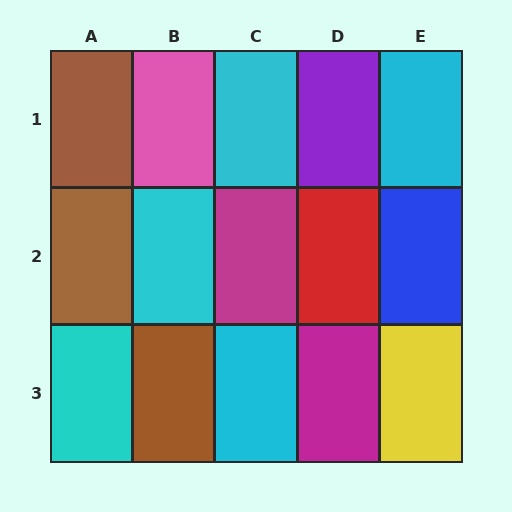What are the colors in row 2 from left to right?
Brown, cyan, magenta, red, blue.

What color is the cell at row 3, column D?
Magenta.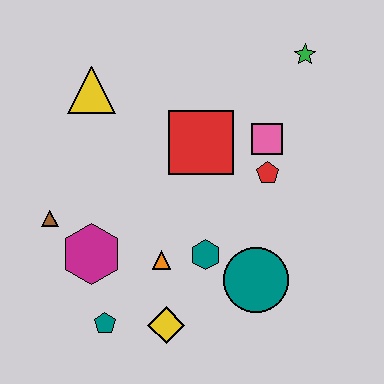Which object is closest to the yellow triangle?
The red square is closest to the yellow triangle.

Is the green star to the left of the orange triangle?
No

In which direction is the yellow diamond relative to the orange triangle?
The yellow diamond is below the orange triangle.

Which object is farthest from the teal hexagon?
The green star is farthest from the teal hexagon.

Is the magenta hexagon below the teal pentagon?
No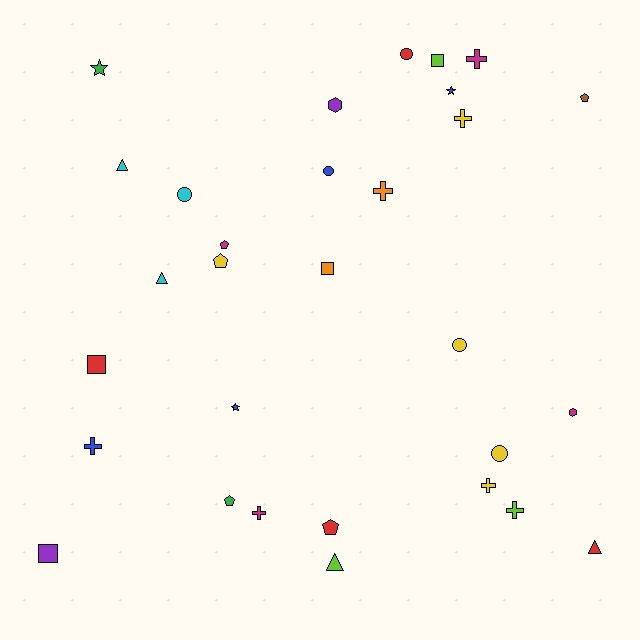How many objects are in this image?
There are 30 objects.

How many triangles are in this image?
There are 4 triangles.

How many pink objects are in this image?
There are no pink objects.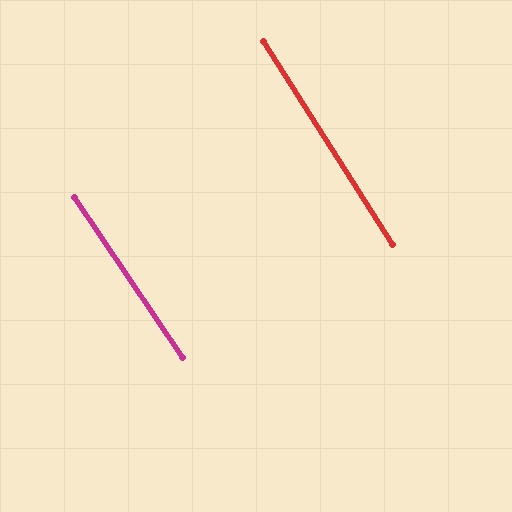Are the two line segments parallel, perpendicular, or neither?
Parallel — their directions differ by only 1.8°.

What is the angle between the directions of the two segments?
Approximately 2 degrees.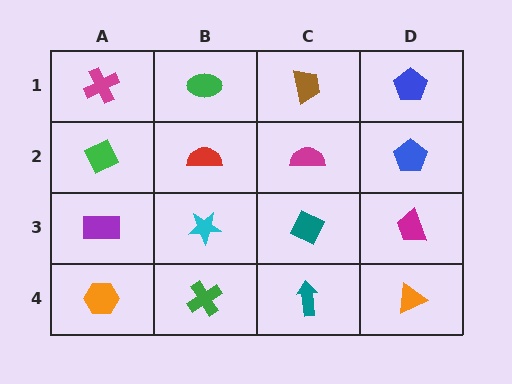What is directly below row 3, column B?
A green cross.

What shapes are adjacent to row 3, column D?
A blue pentagon (row 2, column D), an orange triangle (row 4, column D), a teal diamond (row 3, column C).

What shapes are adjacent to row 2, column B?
A green ellipse (row 1, column B), a cyan star (row 3, column B), a green diamond (row 2, column A), a magenta semicircle (row 2, column C).